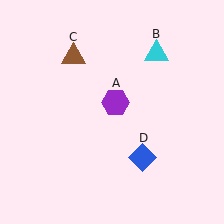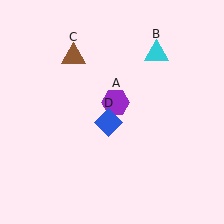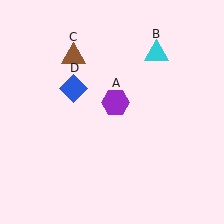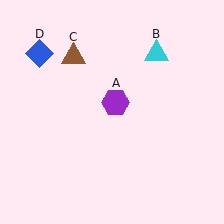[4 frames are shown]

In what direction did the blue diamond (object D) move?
The blue diamond (object D) moved up and to the left.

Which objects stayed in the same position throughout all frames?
Purple hexagon (object A) and cyan triangle (object B) and brown triangle (object C) remained stationary.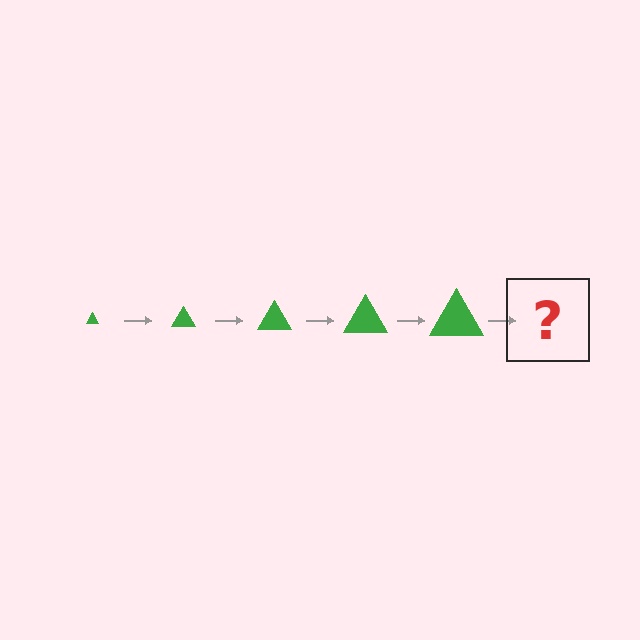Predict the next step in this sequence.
The next step is a green triangle, larger than the previous one.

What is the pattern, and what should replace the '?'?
The pattern is that the triangle gets progressively larger each step. The '?' should be a green triangle, larger than the previous one.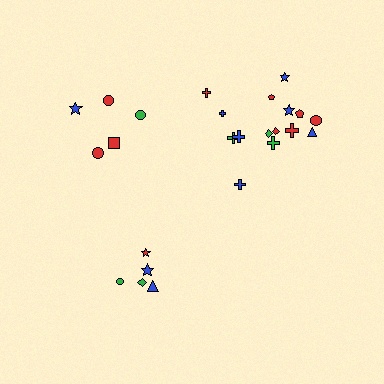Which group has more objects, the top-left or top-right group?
The top-right group.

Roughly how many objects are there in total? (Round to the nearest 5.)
Roughly 25 objects in total.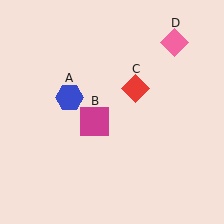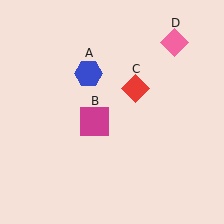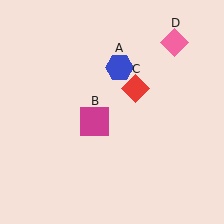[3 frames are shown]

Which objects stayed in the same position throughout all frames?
Magenta square (object B) and red diamond (object C) and pink diamond (object D) remained stationary.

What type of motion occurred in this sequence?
The blue hexagon (object A) rotated clockwise around the center of the scene.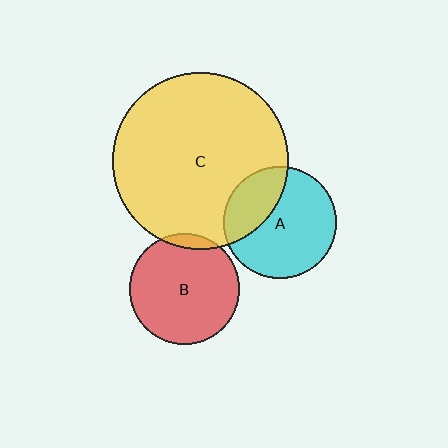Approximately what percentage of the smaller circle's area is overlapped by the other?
Approximately 5%.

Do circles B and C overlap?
Yes.